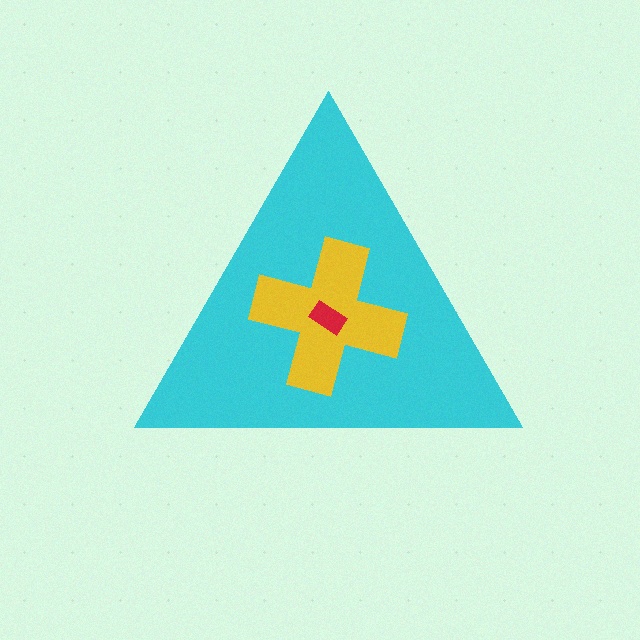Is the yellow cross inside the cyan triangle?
Yes.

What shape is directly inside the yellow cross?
The red rectangle.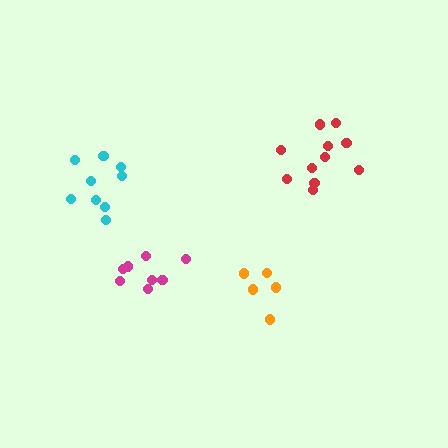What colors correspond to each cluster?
The clusters are colored: magenta, red, cyan, orange.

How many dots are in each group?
Group 1: 8 dots, Group 2: 11 dots, Group 3: 9 dots, Group 4: 5 dots (33 total).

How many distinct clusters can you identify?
There are 4 distinct clusters.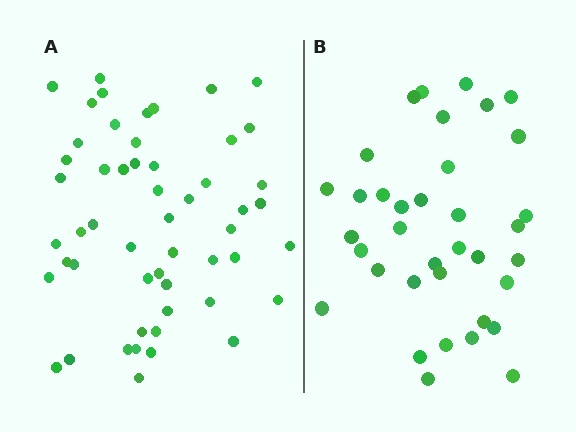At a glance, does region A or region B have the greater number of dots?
Region A (the left region) has more dots.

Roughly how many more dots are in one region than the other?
Region A has approximately 15 more dots than region B.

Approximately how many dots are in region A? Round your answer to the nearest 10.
About 50 dots. (The exact count is 53, which rounds to 50.)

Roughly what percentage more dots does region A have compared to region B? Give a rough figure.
About 45% more.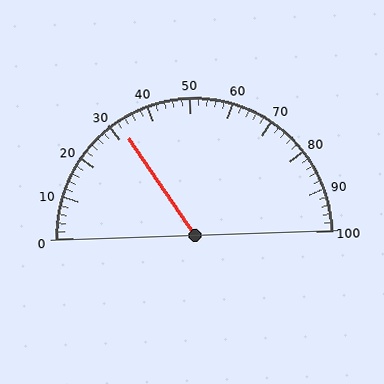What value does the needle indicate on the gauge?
The needle indicates approximately 32.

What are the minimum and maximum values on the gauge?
The gauge ranges from 0 to 100.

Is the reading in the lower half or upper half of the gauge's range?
The reading is in the lower half of the range (0 to 100).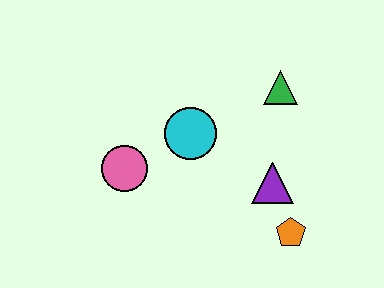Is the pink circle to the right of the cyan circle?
No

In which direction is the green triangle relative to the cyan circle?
The green triangle is to the right of the cyan circle.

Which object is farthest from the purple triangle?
The pink circle is farthest from the purple triangle.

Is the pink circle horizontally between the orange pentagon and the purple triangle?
No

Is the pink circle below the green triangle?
Yes